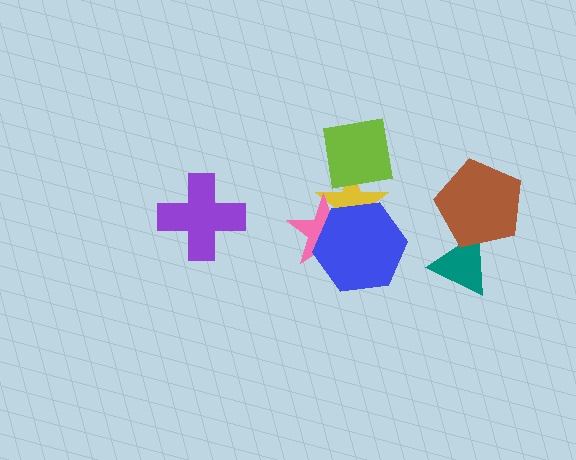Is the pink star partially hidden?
Yes, it is partially covered by another shape.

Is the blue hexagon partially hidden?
No, no other shape covers it.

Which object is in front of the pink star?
The blue hexagon is in front of the pink star.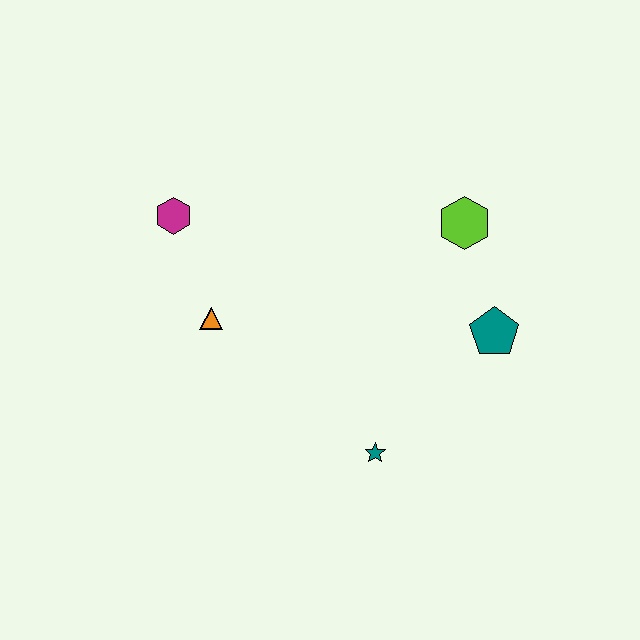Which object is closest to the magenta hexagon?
The orange triangle is closest to the magenta hexagon.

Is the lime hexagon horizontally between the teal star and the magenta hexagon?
No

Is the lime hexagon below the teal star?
No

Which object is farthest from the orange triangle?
The teal pentagon is farthest from the orange triangle.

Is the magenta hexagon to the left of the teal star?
Yes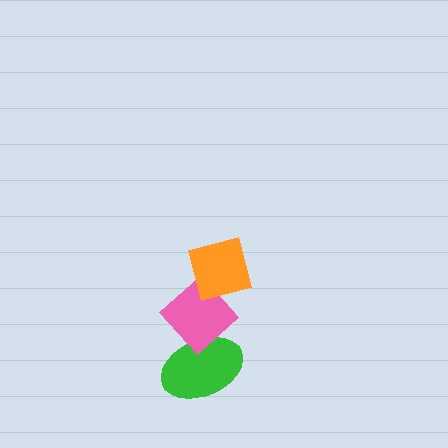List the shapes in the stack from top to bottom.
From top to bottom: the orange square, the pink diamond, the green ellipse.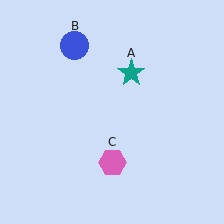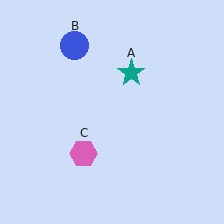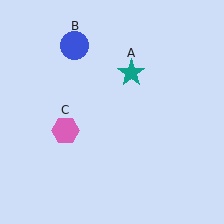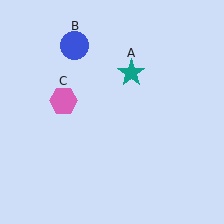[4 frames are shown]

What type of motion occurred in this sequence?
The pink hexagon (object C) rotated clockwise around the center of the scene.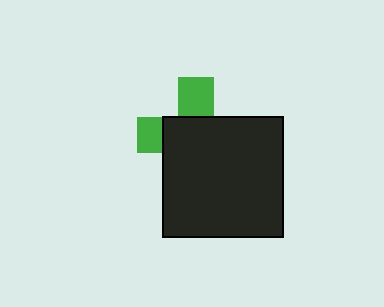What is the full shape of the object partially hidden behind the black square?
The partially hidden object is a green cross.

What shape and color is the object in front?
The object in front is a black square.